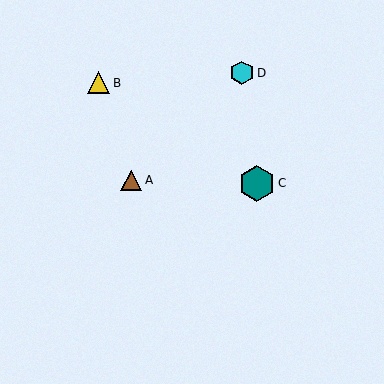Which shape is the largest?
The teal hexagon (labeled C) is the largest.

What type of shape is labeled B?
Shape B is a yellow triangle.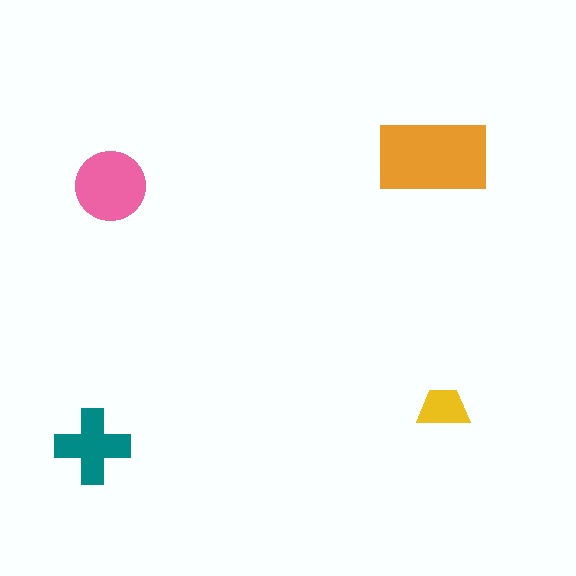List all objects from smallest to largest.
The yellow trapezoid, the teal cross, the pink circle, the orange rectangle.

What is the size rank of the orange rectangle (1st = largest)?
1st.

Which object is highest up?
The orange rectangle is topmost.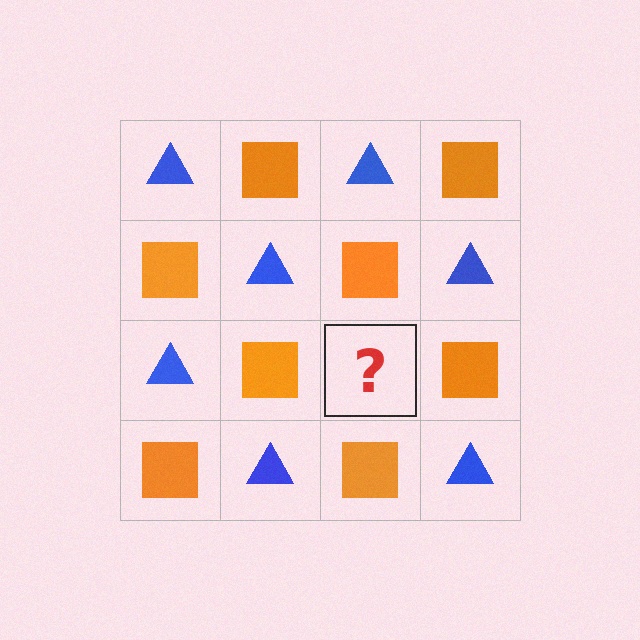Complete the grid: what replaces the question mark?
The question mark should be replaced with a blue triangle.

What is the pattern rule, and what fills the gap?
The rule is that it alternates blue triangle and orange square in a checkerboard pattern. The gap should be filled with a blue triangle.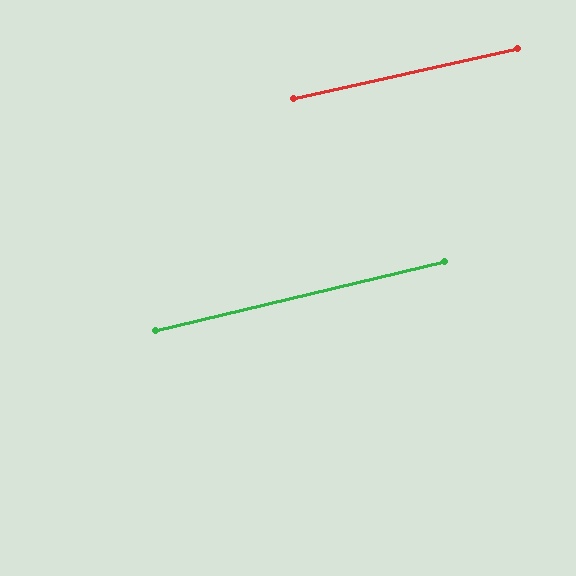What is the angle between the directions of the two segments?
Approximately 1 degree.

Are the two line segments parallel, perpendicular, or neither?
Parallel — their directions differ by only 1.1°.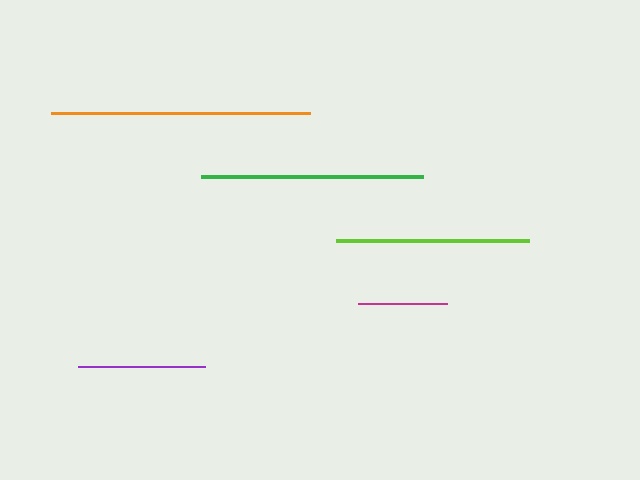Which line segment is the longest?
The orange line is the longest at approximately 258 pixels.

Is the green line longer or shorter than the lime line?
The green line is longer than the lime line.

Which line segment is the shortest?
The magenta line is the shortest at approximately 89 pixels.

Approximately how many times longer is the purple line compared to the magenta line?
The purple line is approximately 1.4 times the length of the magenta line.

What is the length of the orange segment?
The orange segment is approximately 258 pixels long.